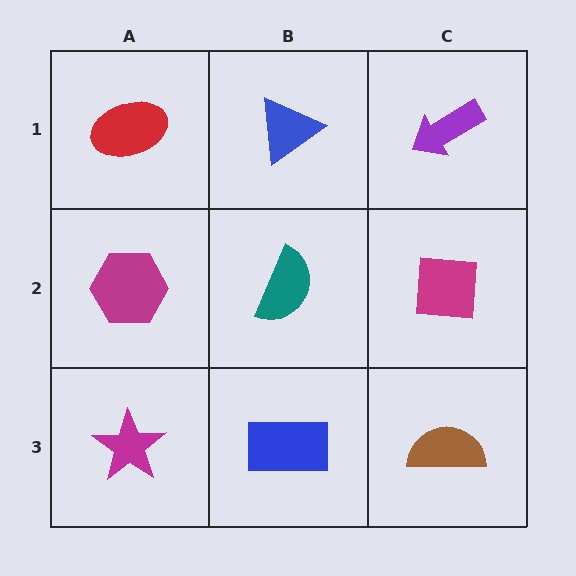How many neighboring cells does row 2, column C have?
3.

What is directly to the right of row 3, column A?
A blue rectangle.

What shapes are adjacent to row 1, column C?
A magenta square (row 2, column C), a blue triangle (row 1, column B).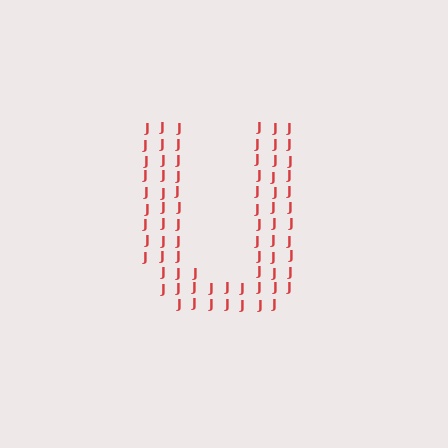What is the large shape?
The large shape is the letter U.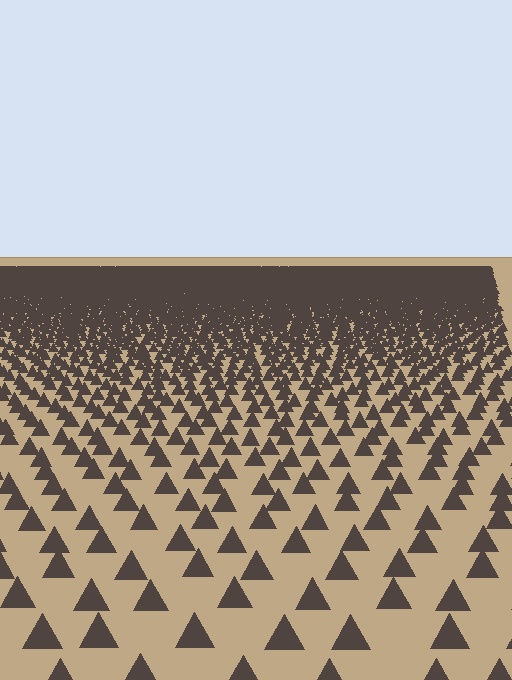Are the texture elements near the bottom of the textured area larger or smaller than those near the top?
Larger. Near the bottom, elements are closer to the viewer and appear at a bigger on-screen size.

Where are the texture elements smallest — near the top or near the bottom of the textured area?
Near the top.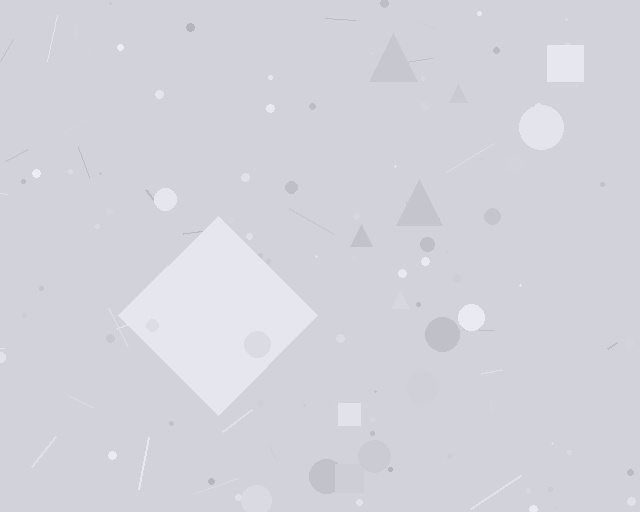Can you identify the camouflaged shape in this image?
The camouflaged shape is a diamond.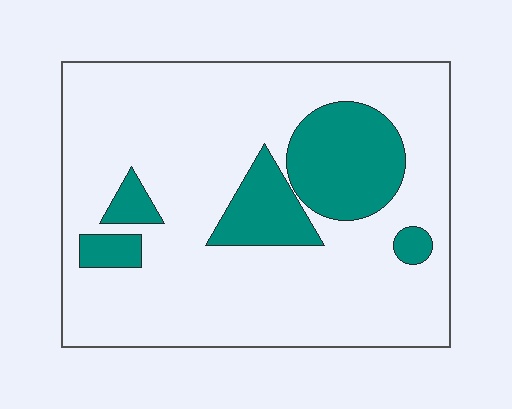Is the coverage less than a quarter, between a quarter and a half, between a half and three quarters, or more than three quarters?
Less than a quarter.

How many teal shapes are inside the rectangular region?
5.